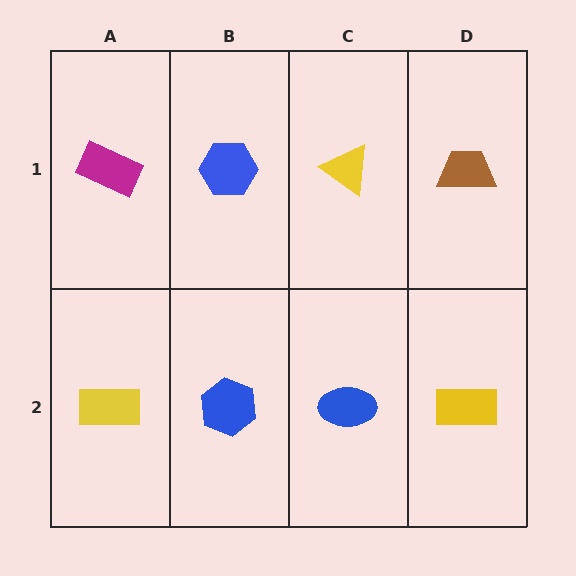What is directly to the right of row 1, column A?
A blue hexagon.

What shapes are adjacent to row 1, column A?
A yellow rectangle (row 2, column A), a blue hexagon (row 1, column B).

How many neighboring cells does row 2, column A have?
2.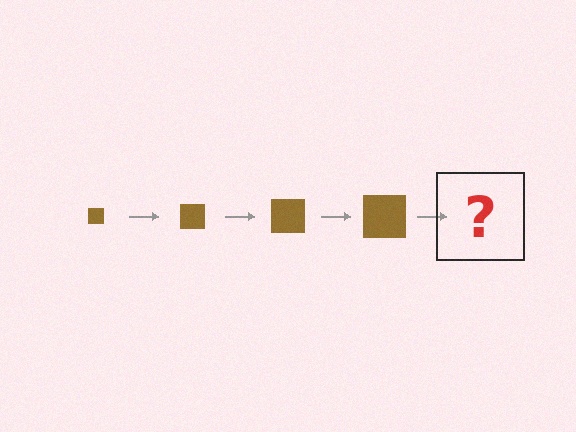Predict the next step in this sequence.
The next step is a brown square, larger than the previous one.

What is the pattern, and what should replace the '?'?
The pattern is that the square gets progressively larger each step. The '?' should be a brown square, larger than the previous one.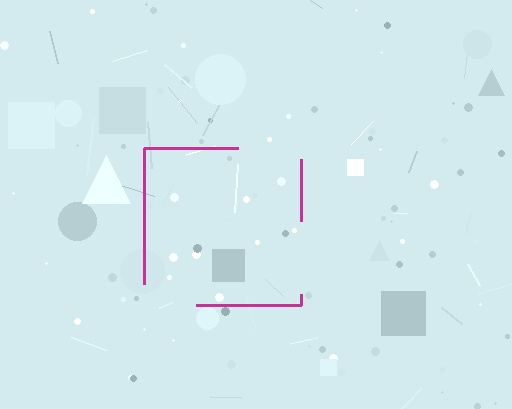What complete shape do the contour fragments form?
The contour fragments form a square.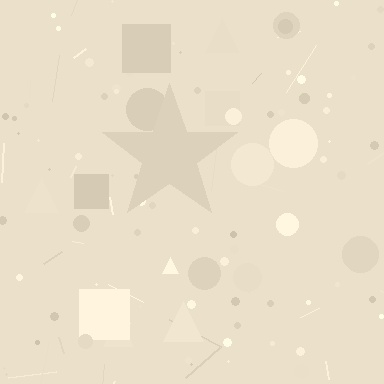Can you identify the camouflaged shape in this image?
The camouflaged shape is a star.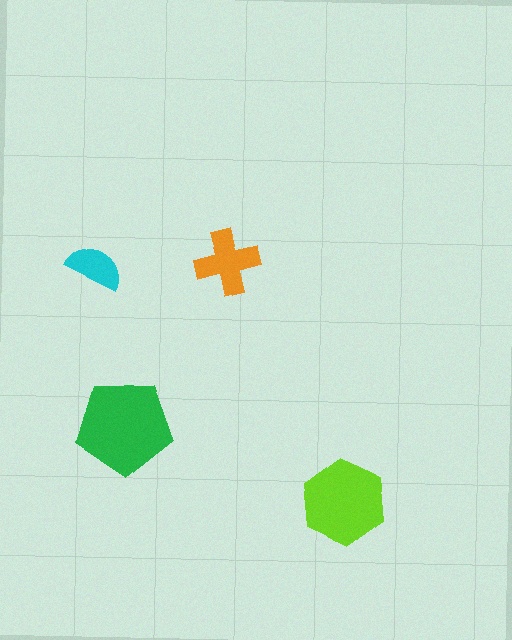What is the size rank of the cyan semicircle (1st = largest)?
4th.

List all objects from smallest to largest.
The cyan semicircle, the orange cross, the lime hexagon, the green pentagon.